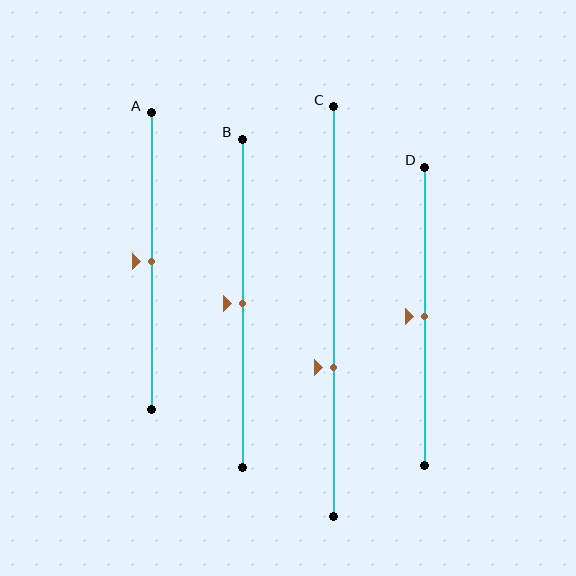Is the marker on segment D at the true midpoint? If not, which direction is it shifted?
Yes, the marker on segment D is at the true midpoint.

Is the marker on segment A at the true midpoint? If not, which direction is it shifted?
Yes, the marker on segment A is at the true midpoint.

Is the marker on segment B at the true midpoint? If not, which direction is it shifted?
Yes, the marker on segment B is at the true midpoint.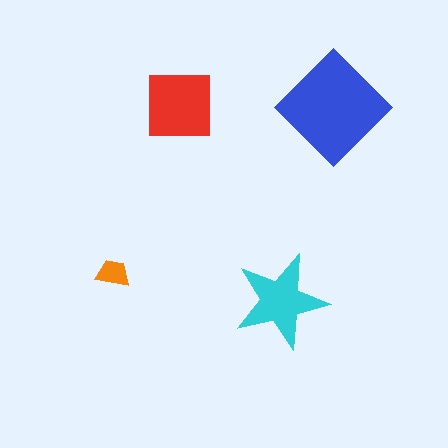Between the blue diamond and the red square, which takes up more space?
The blue diamond.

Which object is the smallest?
The orange trapezoid.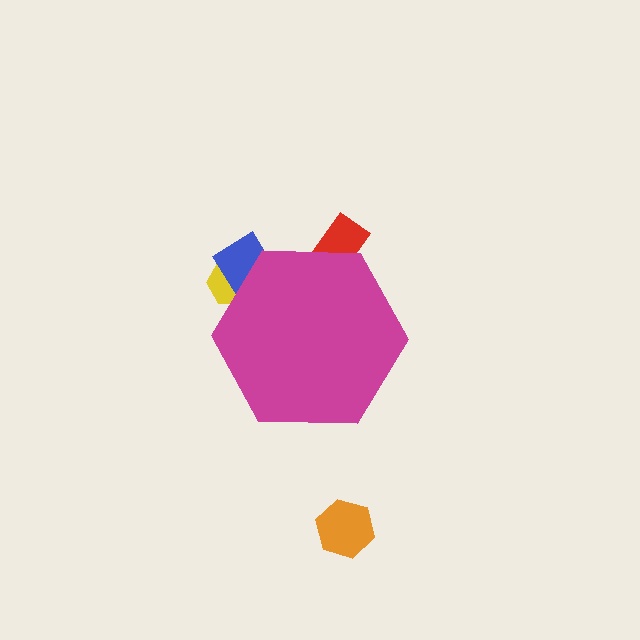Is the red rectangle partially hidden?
Yes, the red rectangle is partially hidden behind the magenta hexagon.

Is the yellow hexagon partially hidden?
Yes, the yellow hexagon is partially hidden behind the magenta hexagon.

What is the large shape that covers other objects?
A magenta hexagon.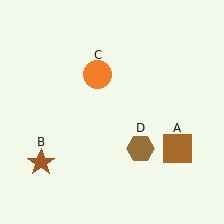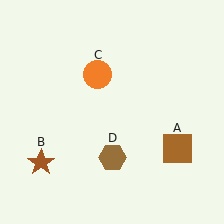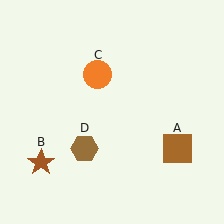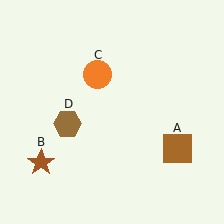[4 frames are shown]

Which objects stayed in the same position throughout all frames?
Brown square (object A) and brown star (object B) and orange circle (object C) remained stationary.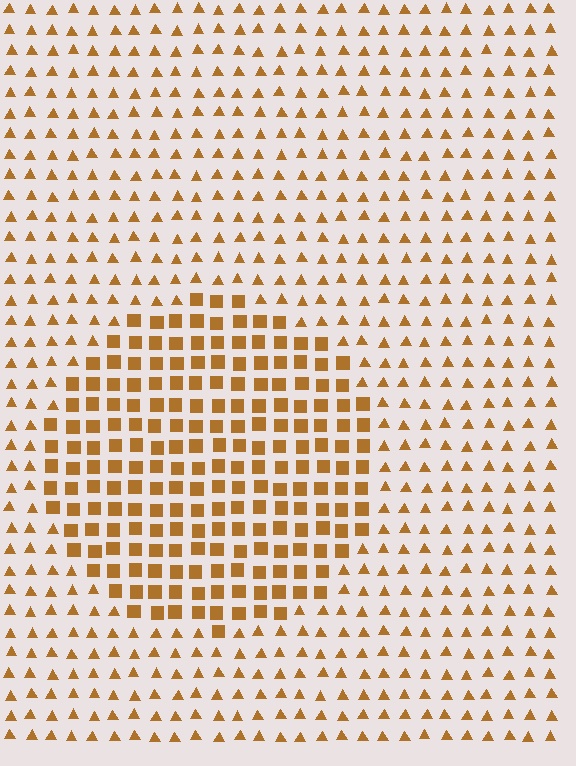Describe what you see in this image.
The image is filled with small brown elements arranged in a uniform grid. A circle-shaped region contains squares, while the surrounding area contains triangles. The boundary is defined purely by the change in element shape.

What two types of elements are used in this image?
The image uses squares inside the circle region and triangles outside it.